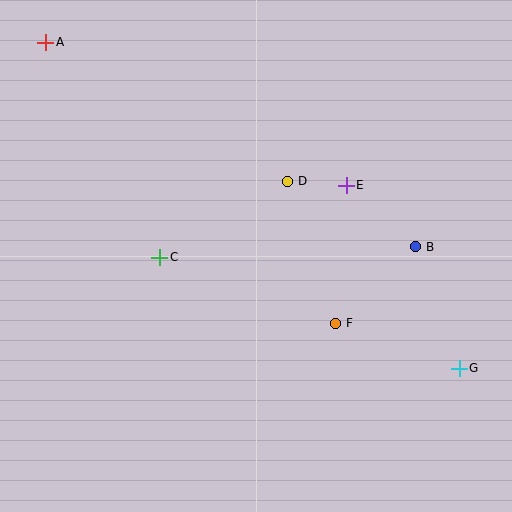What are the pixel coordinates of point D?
Point D is at (288, 181).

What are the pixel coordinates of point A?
Point A is at (46, 42).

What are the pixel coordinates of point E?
Point E is at (346, 185).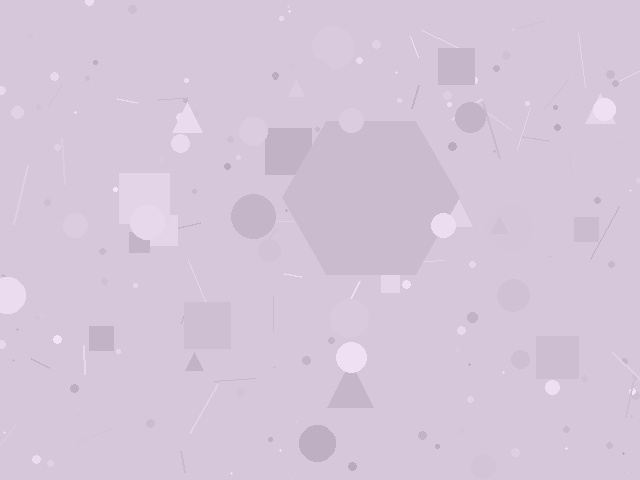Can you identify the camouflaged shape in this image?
The camouflaged shape is a hexagon.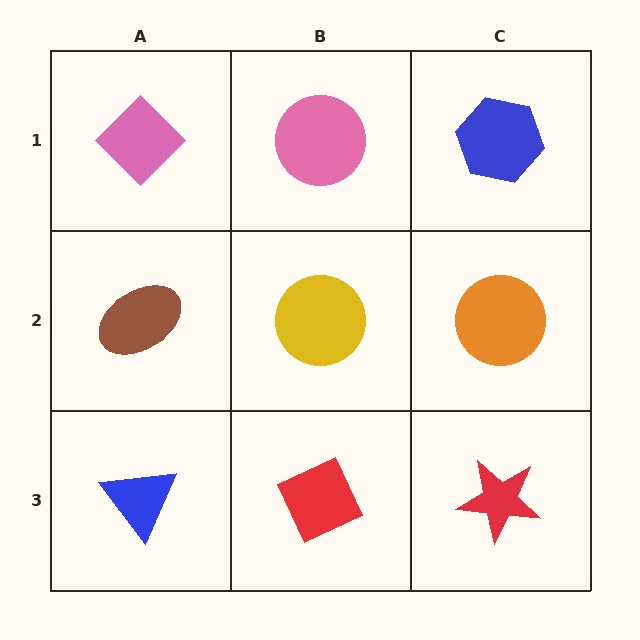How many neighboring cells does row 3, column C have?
2.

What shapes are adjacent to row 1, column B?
A yellow circle (row 2, column B), a pink diamond (row 1, column A), a blue hexagon (row 1, column C).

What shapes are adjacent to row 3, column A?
A brown ellipse (row 2, column A), a red diamond (row 3, column B).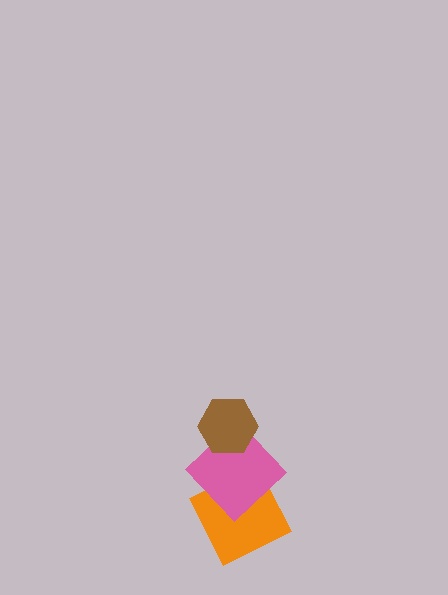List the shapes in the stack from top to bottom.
From top to bottom: the brown hexagon, the pink diamond, the orange square.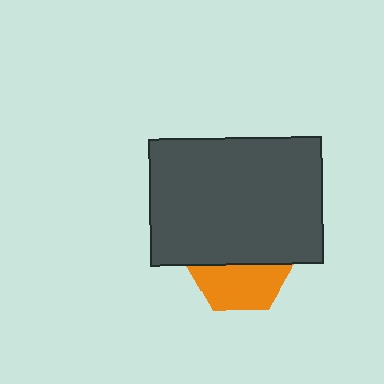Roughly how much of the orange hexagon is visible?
About half of it is visible (roughly 47%).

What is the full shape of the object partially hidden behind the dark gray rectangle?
The partially hidden object is an orange hexagon.